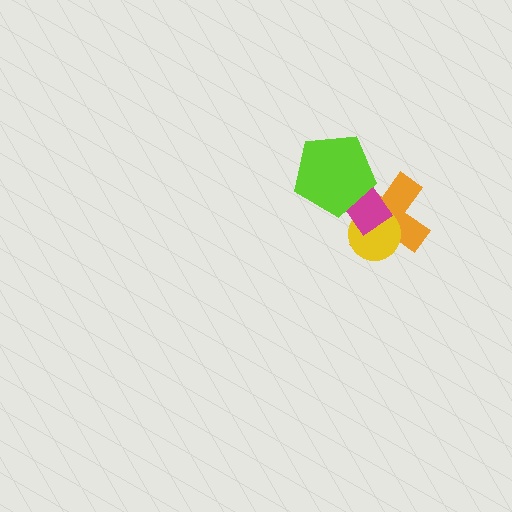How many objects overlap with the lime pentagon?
2 objects overlap with the lime pentagon.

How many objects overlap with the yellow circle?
2 objects overlap with the yellow circle.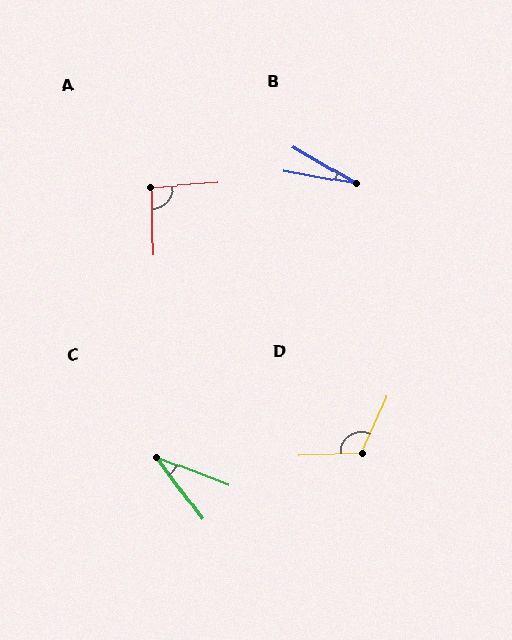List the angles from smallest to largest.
B (20°), C (33°), A (93°), D (116°).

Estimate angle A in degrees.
Approximately 93 degrees.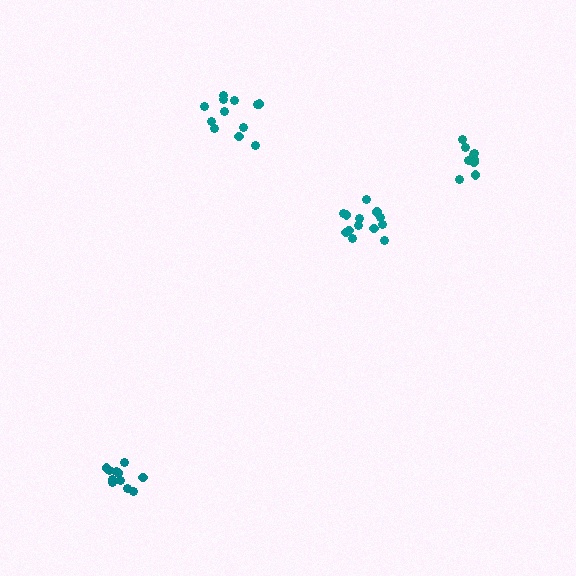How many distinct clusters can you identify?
There are 4 distinct clusters.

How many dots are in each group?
Group 1: 13 dots, Group 2: 11 dots, Group 3: 12 dots, Group 4: 9 dots (45 total).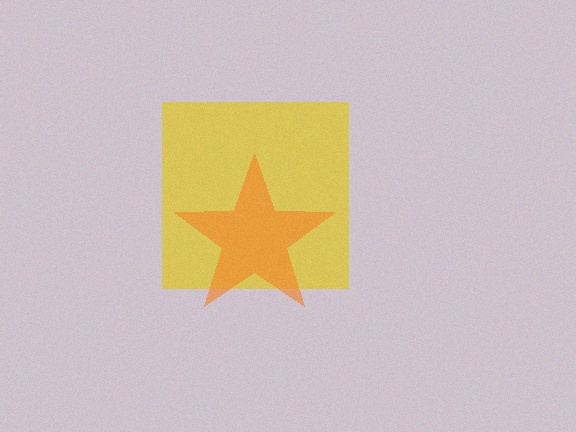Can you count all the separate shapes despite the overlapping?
Yes, there are 2 separate shapes.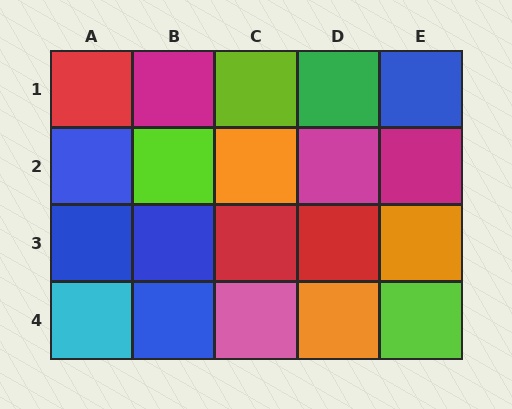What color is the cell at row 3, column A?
Blue.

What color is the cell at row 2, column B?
Lime.